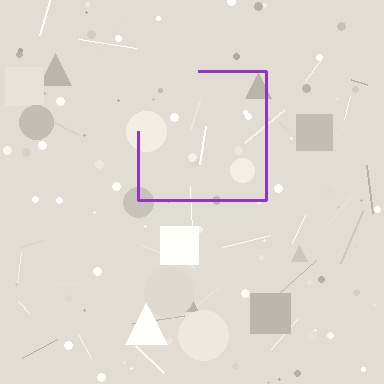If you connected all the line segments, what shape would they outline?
They would outline a square.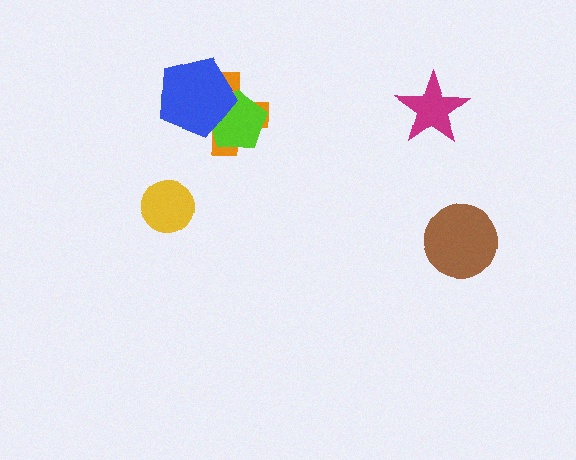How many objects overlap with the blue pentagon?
2 objects overlap with the blue pentagon.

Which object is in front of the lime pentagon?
The blue pentagon is in front of the lime pentagon.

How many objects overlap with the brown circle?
0 objects overlap with the brown circle.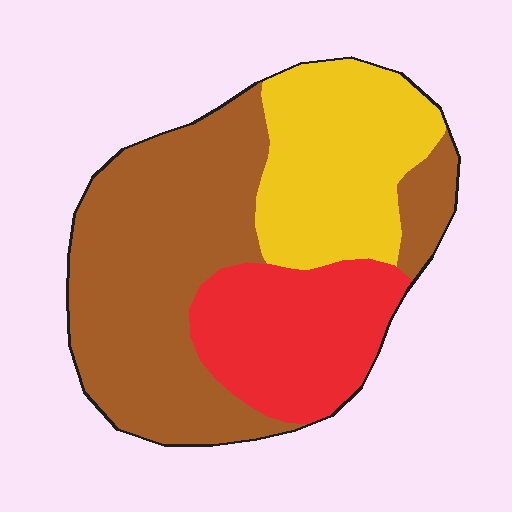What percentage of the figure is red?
Red covers roughly 25% of the figure.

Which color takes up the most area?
Brown, at roughly 50%.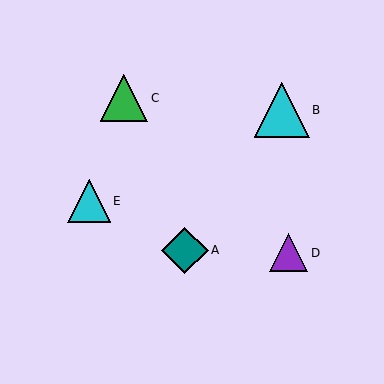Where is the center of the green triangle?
The center of the green triangle is at (124, 98).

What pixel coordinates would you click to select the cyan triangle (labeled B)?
Click at (282, 110) to select the cyan triangle B.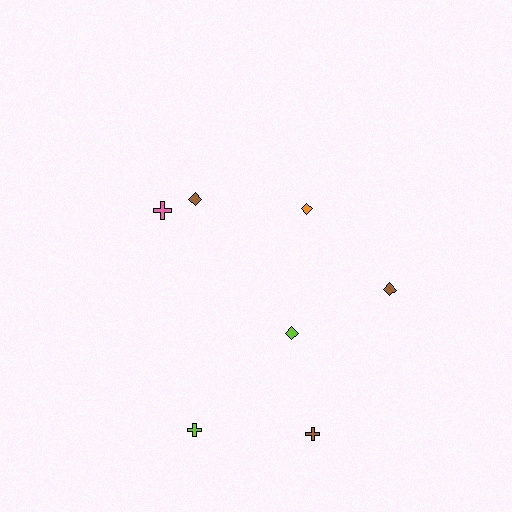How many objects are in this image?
There are 7 objects.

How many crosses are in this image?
There are 3 crosses.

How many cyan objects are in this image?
There are no cyan objects.